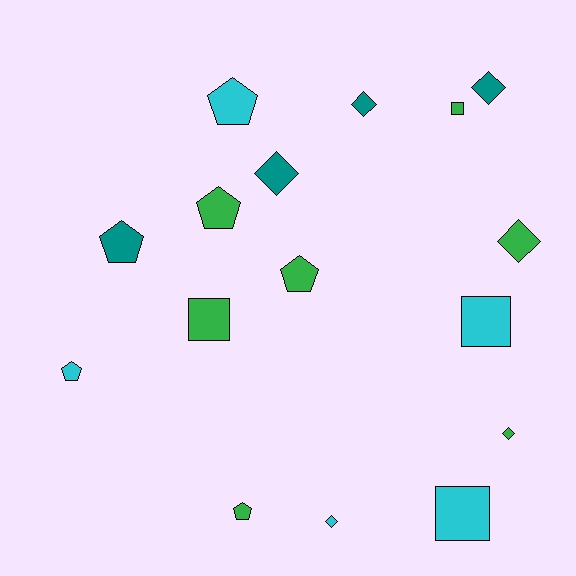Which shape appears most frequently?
Diamond, with 6 objects.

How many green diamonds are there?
There are 2 green diamonds.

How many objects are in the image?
There are 16 objects.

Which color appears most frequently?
Green, with 7 objects.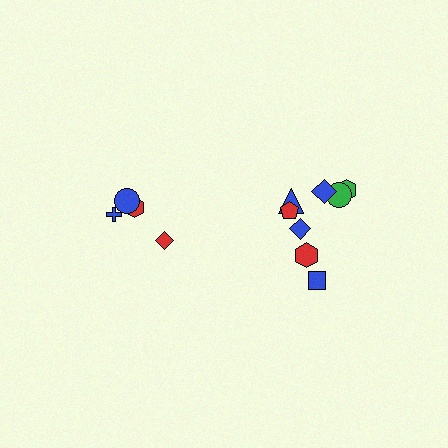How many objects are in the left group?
There are 4 objects.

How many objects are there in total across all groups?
There are 12 objects.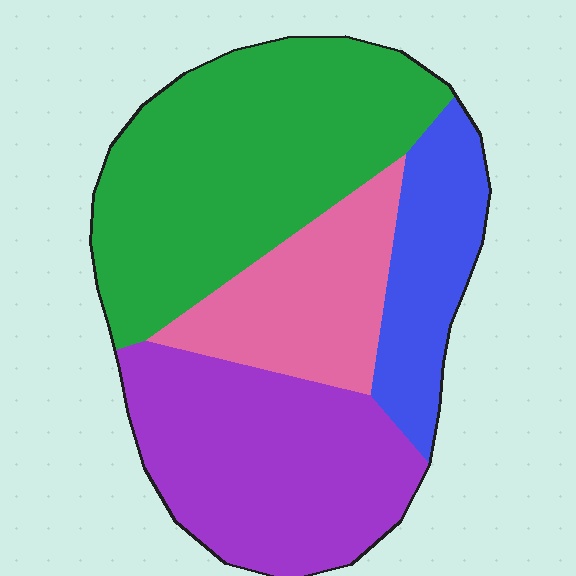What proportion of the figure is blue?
Blue takes up less than a sixth of the figure.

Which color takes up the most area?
Green, at roughly 40%.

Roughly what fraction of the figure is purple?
Purple takes up between a sixth and a third of the figure.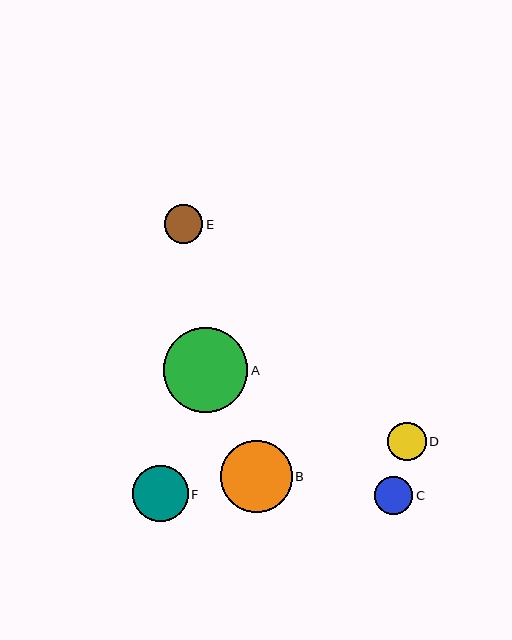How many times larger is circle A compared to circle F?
Circle A is approximately 1.5 times the size of circle F.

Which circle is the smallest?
Circle C is the smallest with a size of approximately 38 pixels.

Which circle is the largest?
Circle A is the largest with a size of approximately 85 pixels.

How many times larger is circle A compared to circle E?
Circle A is approximately 2.2 times the size of circle E.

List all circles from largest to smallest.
From largest to smallest: A, B, F, E, D, C.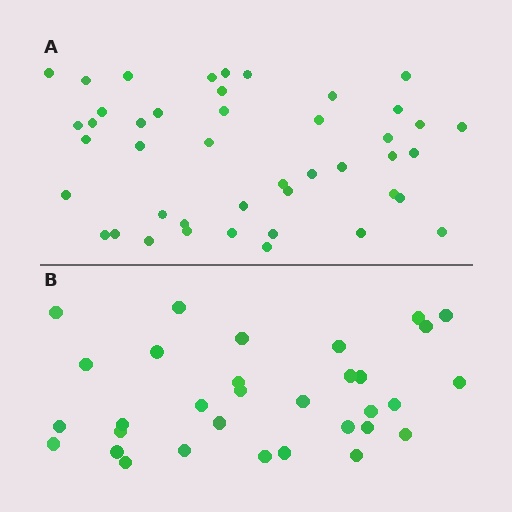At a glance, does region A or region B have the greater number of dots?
Region A (the top region) has more dots.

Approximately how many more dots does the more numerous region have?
Region A has roughly 12 or so more dots than region B.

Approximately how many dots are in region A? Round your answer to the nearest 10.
About 40 dots. (The exact count is 44, which rounds to 40.)